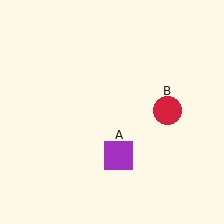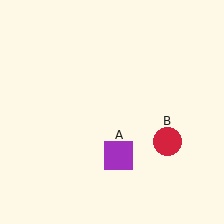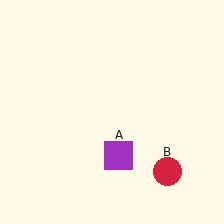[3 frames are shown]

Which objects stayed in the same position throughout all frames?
Purple square (object A) remained stationary.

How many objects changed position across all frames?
1 object changed position: red circle (object B).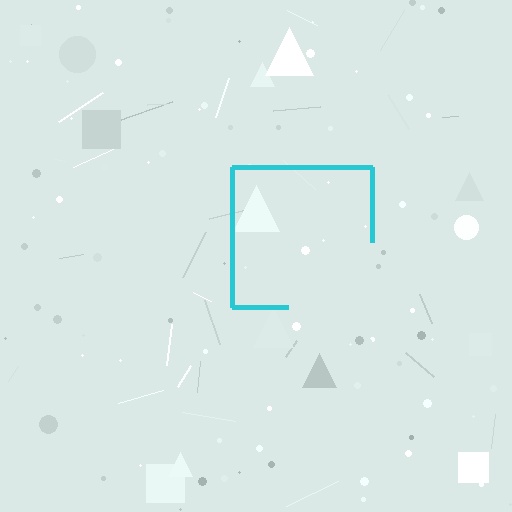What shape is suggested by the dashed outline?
The dashed outline suggests a square.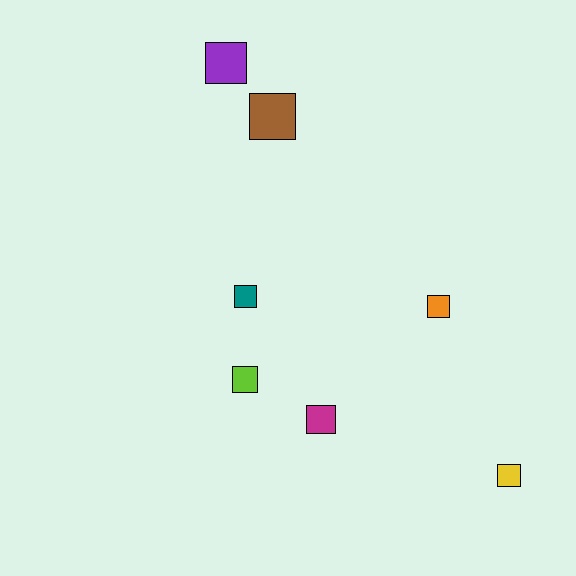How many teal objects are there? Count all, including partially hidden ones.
There is 1 teal object.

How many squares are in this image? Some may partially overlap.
There are 7 squares.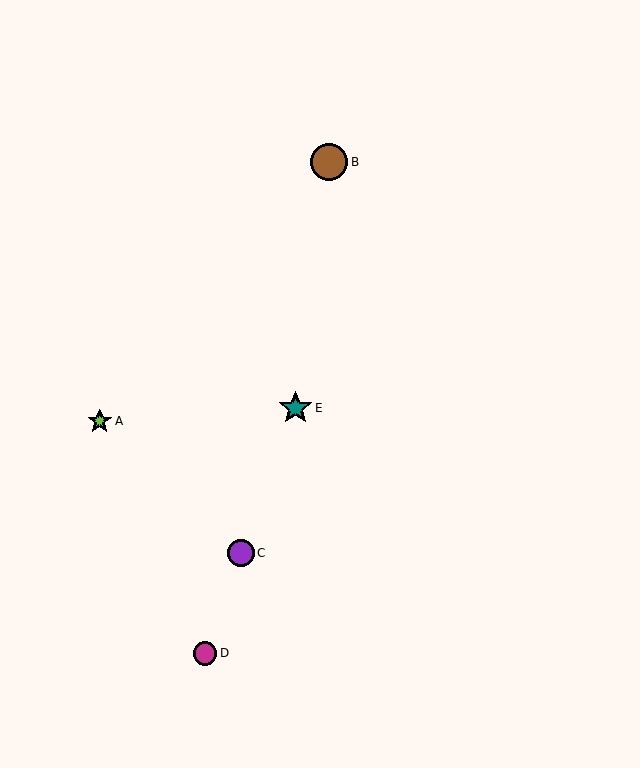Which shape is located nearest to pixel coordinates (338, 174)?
The brown circle (labeled B) at (329, 162) is nearest to that location.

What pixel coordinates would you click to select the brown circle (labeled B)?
Click at (329, 162) to select the brown circle B.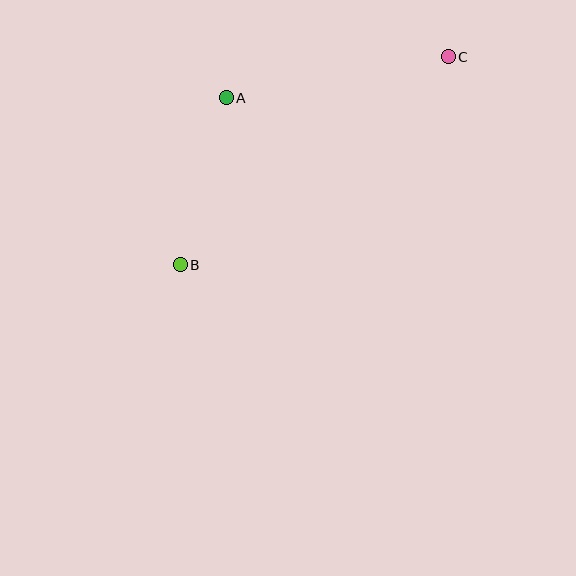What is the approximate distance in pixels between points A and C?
The distance between A and C is approximately 226 pixels.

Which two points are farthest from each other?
Points B and C are farthest from each other.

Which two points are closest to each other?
Points A and B are closest to each other.